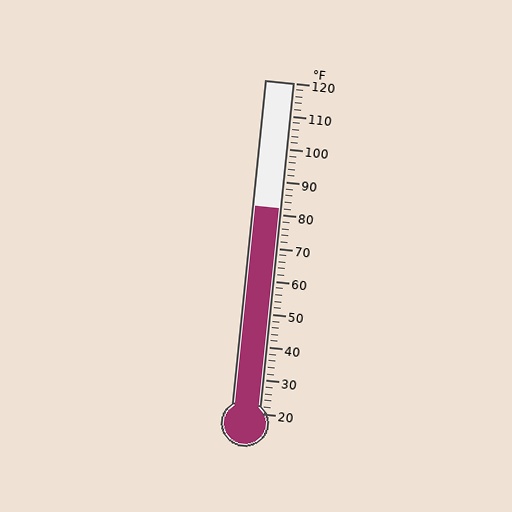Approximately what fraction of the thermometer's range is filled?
The thermometer is filled to approximately 60% of its range.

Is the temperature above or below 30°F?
The temperature is above 30°F.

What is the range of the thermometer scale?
The thermometer scale ranges from 20°F to 120°F.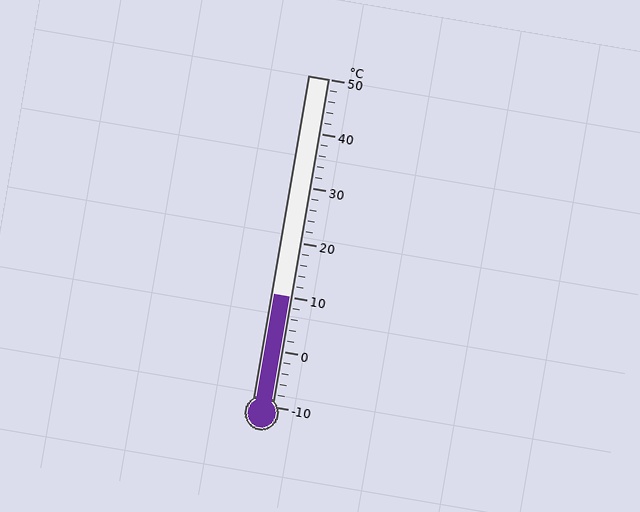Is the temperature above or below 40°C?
The temperature is below 40°C.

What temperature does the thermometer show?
The thermometer shows approximately 10°C.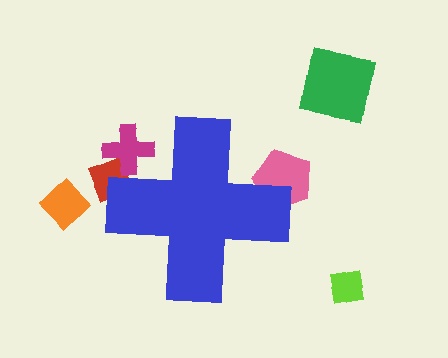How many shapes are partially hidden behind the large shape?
3 shapes are partially hidden.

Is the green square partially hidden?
No, the green square is fully visible.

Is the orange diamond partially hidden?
No, the orange diamond is fully visible.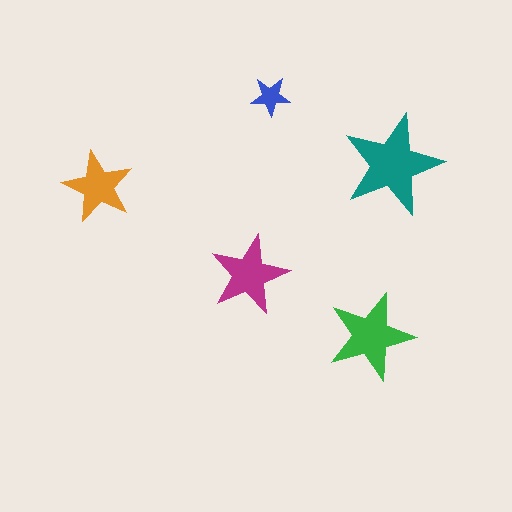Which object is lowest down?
The green star is bottommost.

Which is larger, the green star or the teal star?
The teal one.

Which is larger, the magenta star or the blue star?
The magenta one.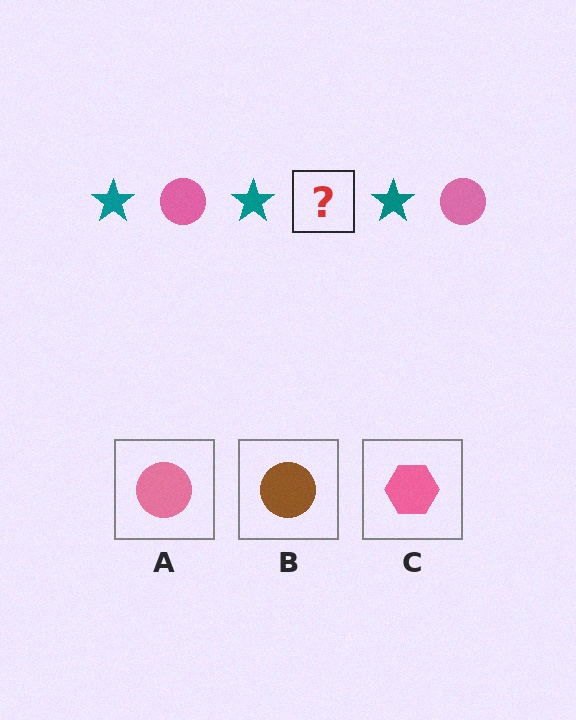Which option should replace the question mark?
Option A.